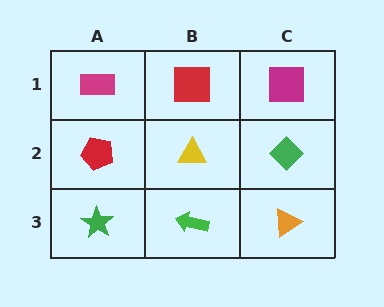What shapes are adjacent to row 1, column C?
A green diamond (row 2, column C), a red square (row 1, column B).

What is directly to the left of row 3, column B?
A green star.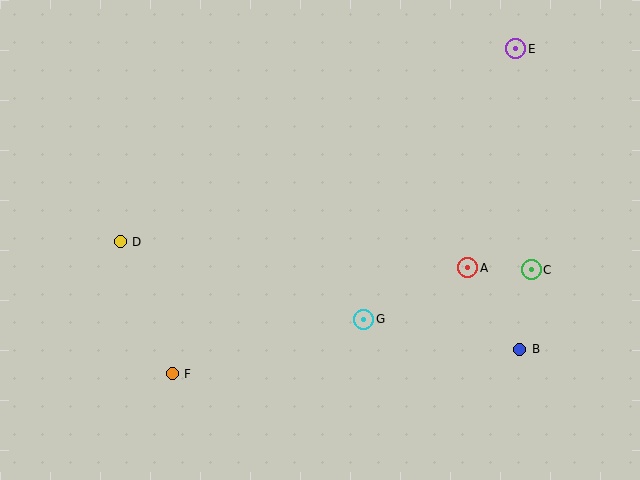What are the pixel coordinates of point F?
Point F is at (172, 374).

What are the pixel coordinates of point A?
Point A is at (468, 268).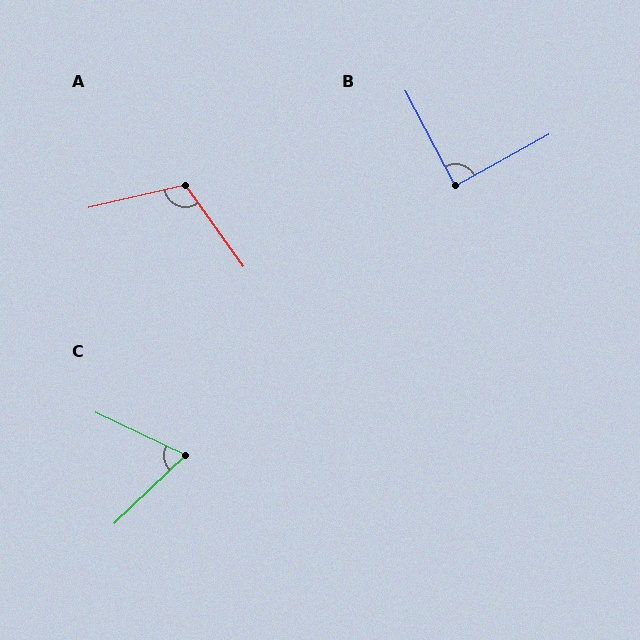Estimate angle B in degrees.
Approximately 89 degrees.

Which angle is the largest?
A, at approximately 113 degrees.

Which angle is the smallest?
C, at approximately 69 degrees.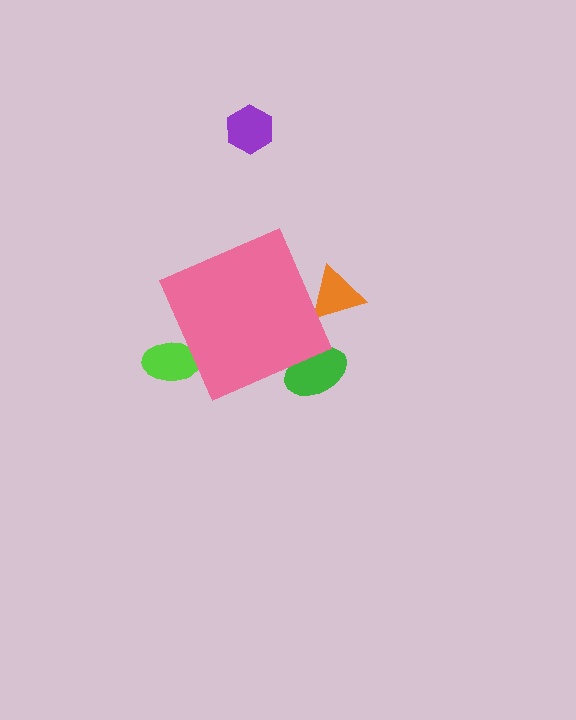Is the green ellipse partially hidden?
Yes, the green ellipse is partially hidden behind the pink diamond.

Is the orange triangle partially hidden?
Yes, the orange triangle is partially hidden behind the pink diamond.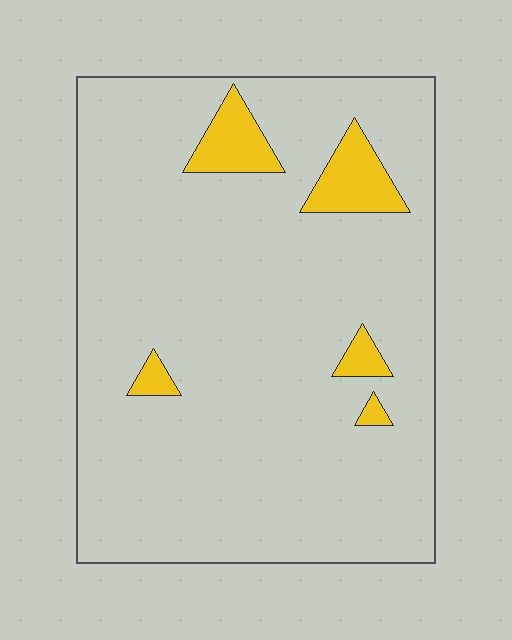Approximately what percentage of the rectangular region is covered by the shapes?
Approximately 10%.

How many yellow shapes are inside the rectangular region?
5.